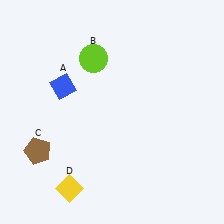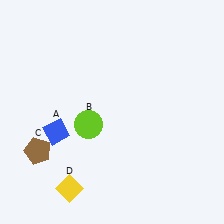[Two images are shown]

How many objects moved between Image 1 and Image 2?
2 objects moved between the two images.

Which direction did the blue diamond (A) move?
The blue diamond (A) moved down.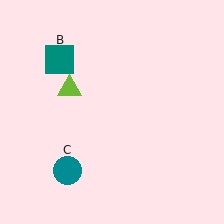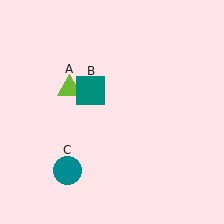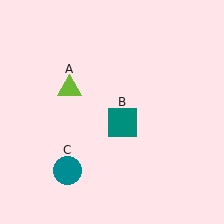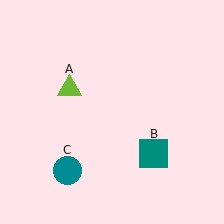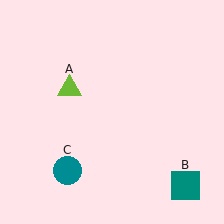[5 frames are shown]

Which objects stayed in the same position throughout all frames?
Lime triangle (object A) and teal circle (object C) remained stationary.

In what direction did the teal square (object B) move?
The teal square (object B) moved down and to the right.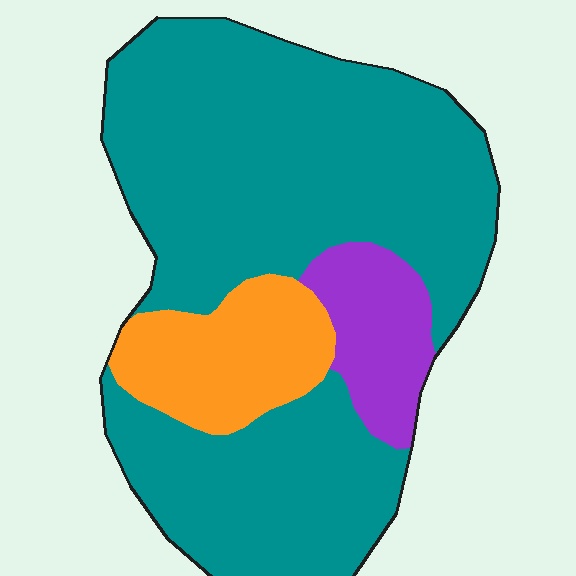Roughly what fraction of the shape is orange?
Orange covers 14% of the shape.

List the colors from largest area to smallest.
From largest to smallest: teal, orange, purple.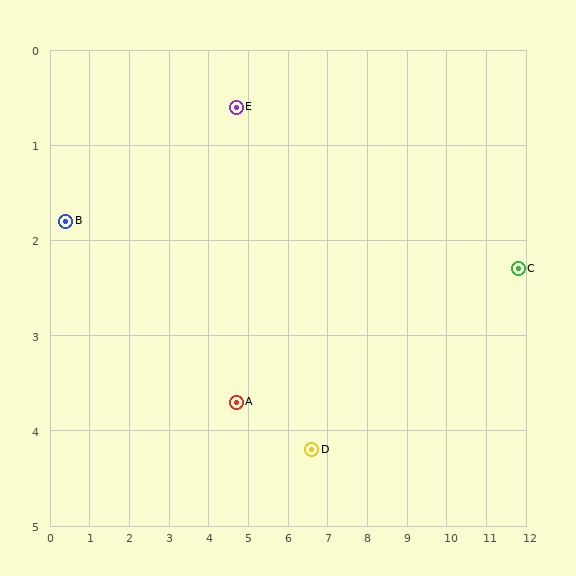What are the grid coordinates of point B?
Point B is at approximately (0.4, 1.8).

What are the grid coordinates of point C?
Point C is at approximately (11.8, 2.3).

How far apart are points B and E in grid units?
Points B and E are about 4.5 grid units apart.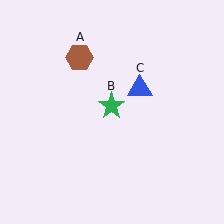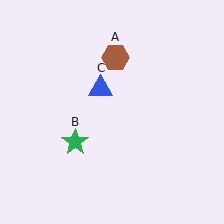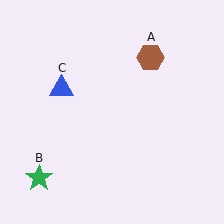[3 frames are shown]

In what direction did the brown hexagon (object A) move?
The brown hexagon (object A) moved right.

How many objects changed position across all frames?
3 objects changed position: brown hexagon (object A), green star (object B), blue triangle (object C).